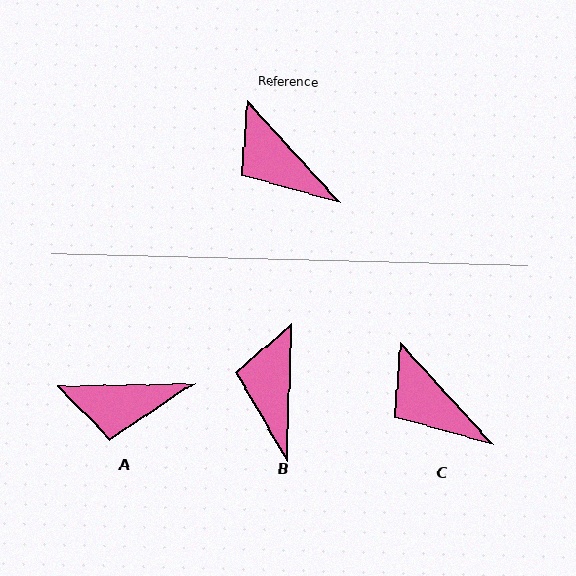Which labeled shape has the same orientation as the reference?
C.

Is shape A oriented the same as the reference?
No, it is off by about 49 degrees.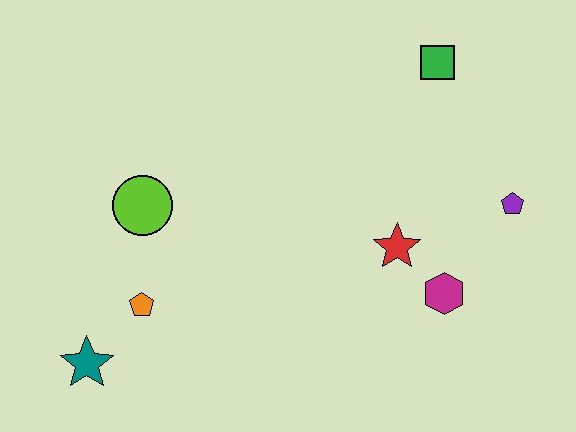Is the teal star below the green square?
Yes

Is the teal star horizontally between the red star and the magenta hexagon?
No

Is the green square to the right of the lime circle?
Yes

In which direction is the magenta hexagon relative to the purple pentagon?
The magenta hexagon is below the purple pentagon.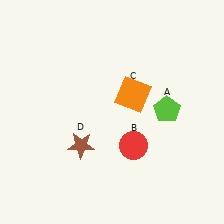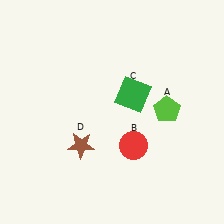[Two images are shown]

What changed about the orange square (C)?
In Image 1, C is orange. In Image 2, it changed to green.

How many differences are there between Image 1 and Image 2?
There is 1 difference between the two images.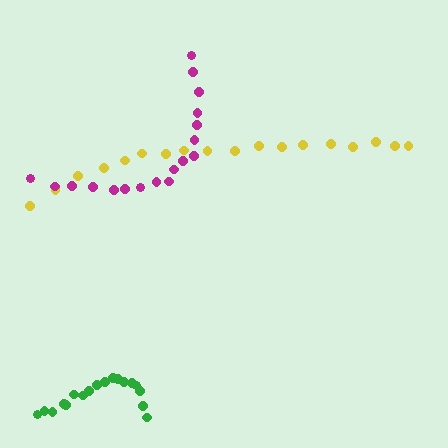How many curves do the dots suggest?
There are 3 distinct paths.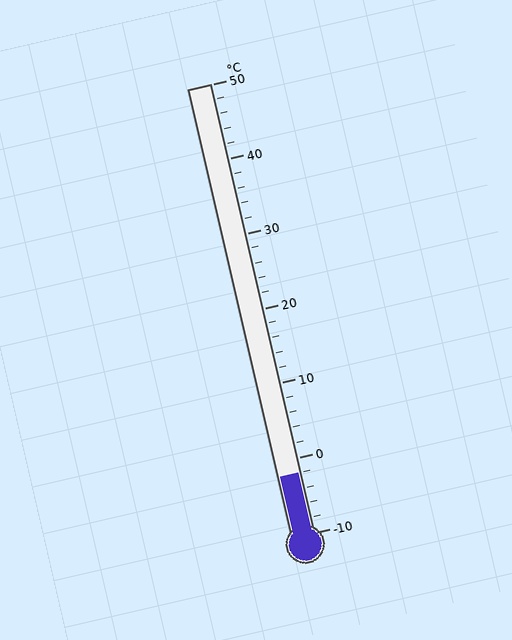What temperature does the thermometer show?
The thermometer shows approximately -2°C.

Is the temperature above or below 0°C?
The temperature is below 0°C.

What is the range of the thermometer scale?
The thermometer scale ranges from -10°C to 50°C.